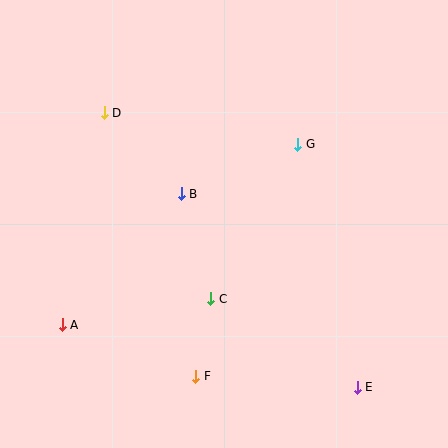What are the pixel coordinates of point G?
Point G is at (298, 144).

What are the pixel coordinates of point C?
Point C is at (211, 299).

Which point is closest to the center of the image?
Point B at (181, 194) is closest to the center.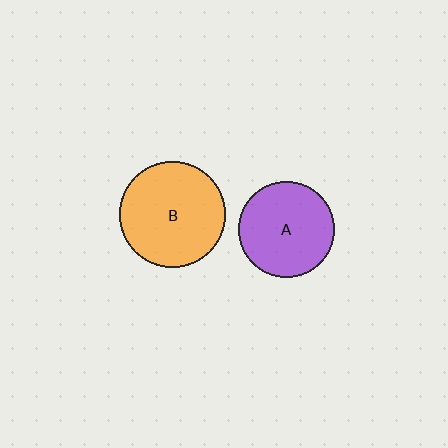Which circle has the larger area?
Circle B (orange).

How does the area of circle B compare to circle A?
Approximately 1.2 times.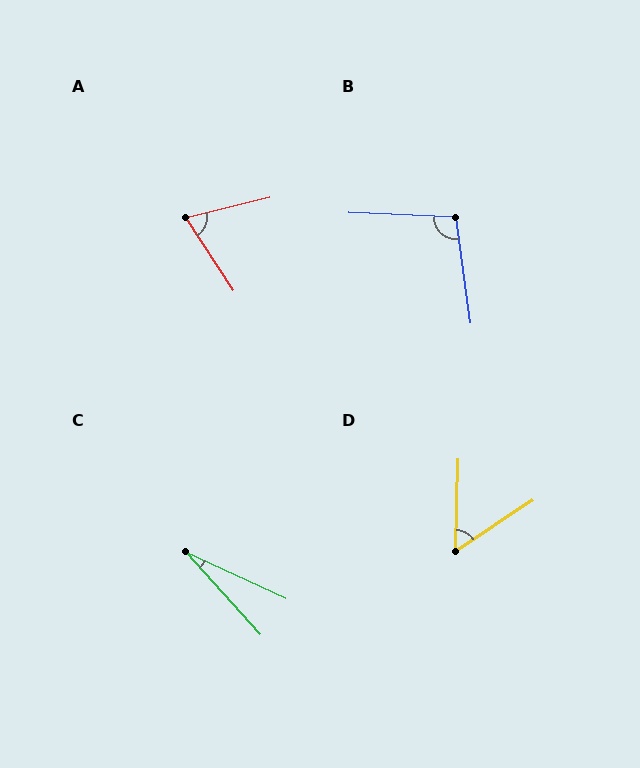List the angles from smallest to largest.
C (23°), D (55°), A (71°), B (100°).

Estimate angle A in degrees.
Approximately 71 degrees.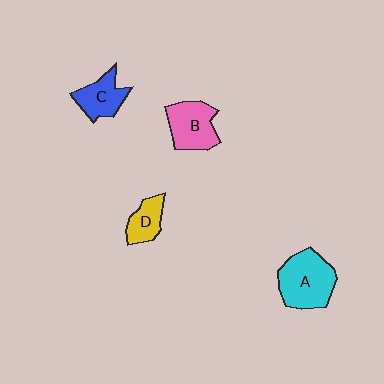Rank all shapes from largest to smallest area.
From largest to smallest: A (cyan), B (pink), C (blue), D (yellow).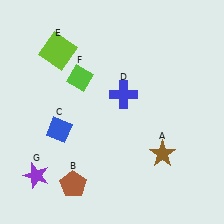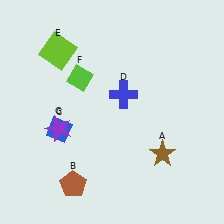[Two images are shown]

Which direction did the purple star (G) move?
The purple star (G) moved up.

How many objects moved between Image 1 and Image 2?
1 object moved between the two images.